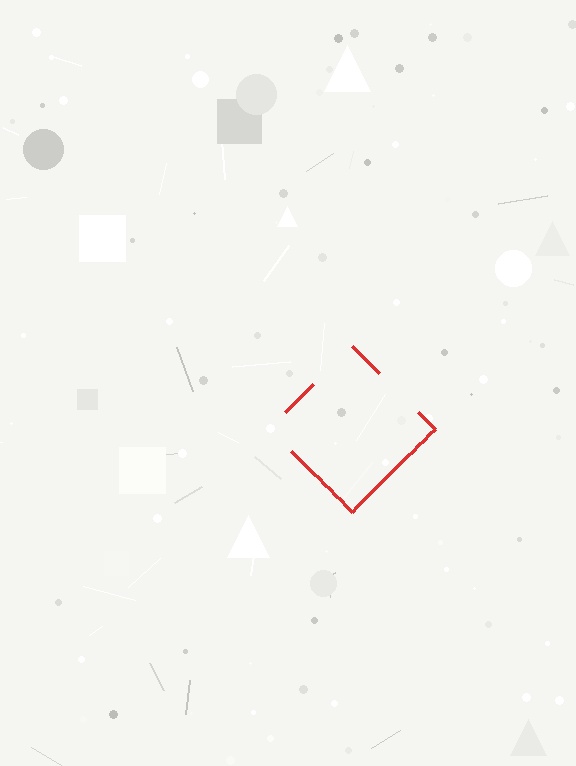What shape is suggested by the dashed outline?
The dashed outline suggests a diamond.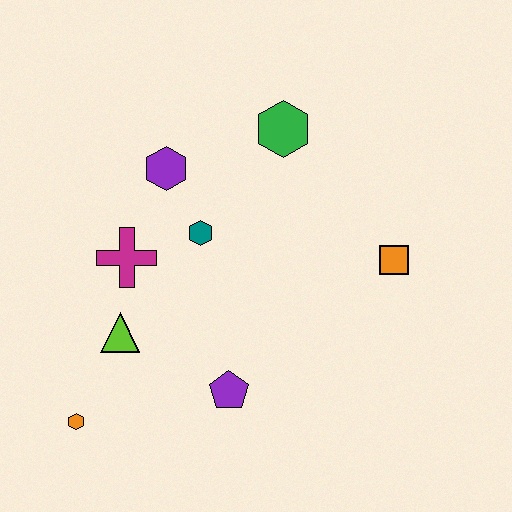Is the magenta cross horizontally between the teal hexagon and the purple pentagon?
No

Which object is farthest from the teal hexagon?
The orange hexagon is farthest from the teal hexagon.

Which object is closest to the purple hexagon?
The teal hexagon is closest to the purple hexagon.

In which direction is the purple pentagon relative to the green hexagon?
The purple pentagon is below the green hexagon.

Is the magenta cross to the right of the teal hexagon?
No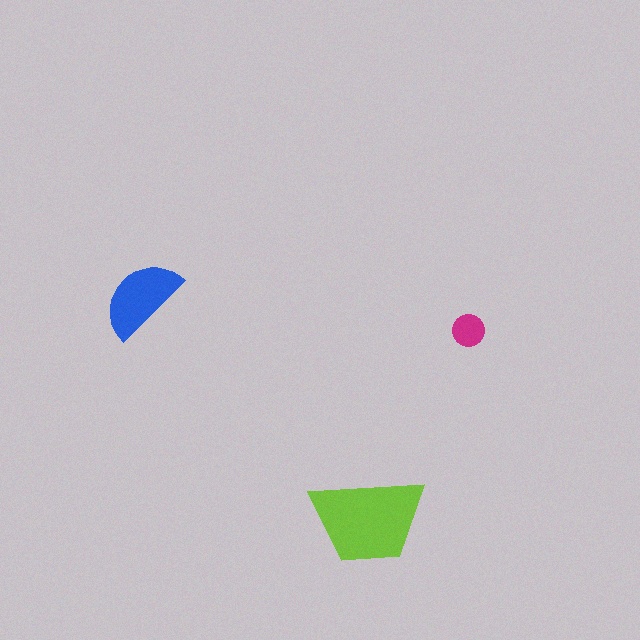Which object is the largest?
The lime trapezoid.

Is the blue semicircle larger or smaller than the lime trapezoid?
Smaller.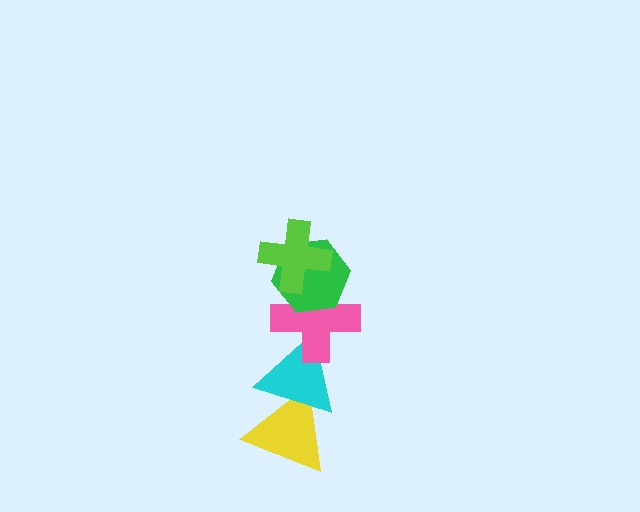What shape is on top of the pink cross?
The green hexagon is on top of the pink cross.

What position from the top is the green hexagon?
The green hexagon is 2nd from the top.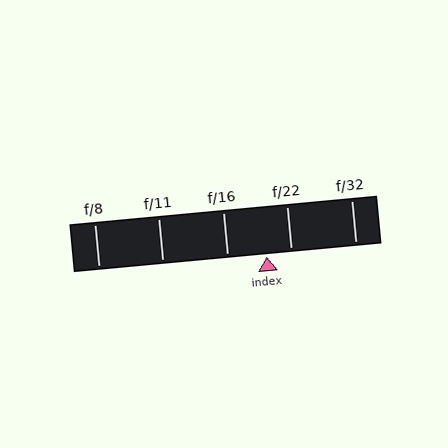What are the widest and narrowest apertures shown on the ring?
The widest aperture shown is f/8 and the narrowest is f/32.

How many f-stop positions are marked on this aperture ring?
There are 5 f-stop positions marked.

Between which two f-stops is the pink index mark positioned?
The index mark is between f/16 and f/22.